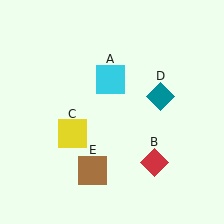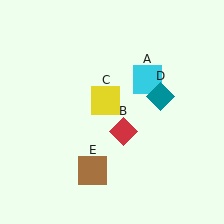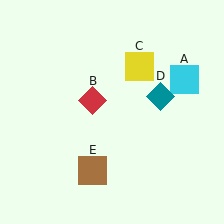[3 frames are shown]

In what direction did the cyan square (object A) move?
The cyan square (object A) moved right.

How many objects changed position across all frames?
3 objects changed position: cyan square (object A), red diamond (object B), yellow square (object C).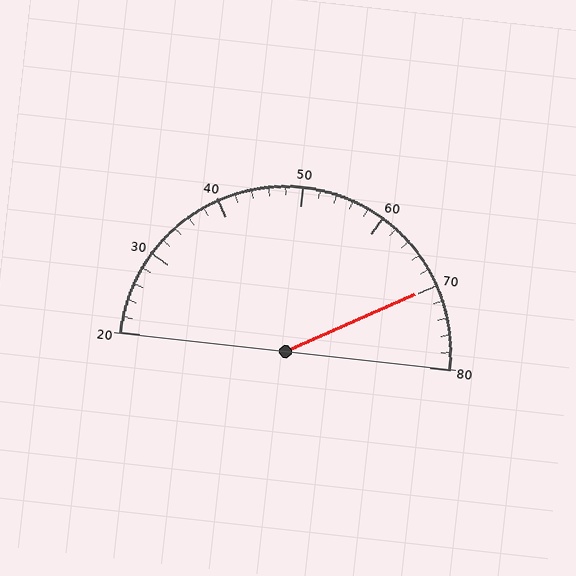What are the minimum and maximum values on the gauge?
The gauge ranges from 20 to 80.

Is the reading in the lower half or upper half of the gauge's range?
The reading is in the upper half of the range (20 to 80).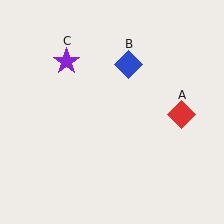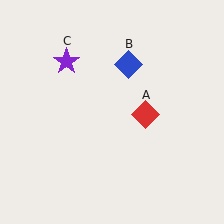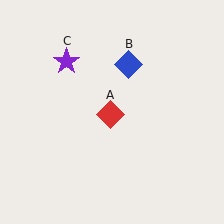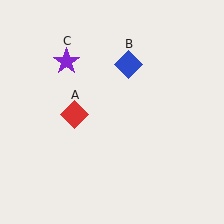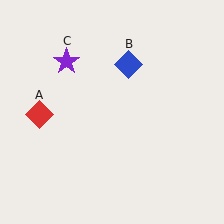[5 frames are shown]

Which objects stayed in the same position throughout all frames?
Blue diamond (object B) and purple star (object C) remained stationary.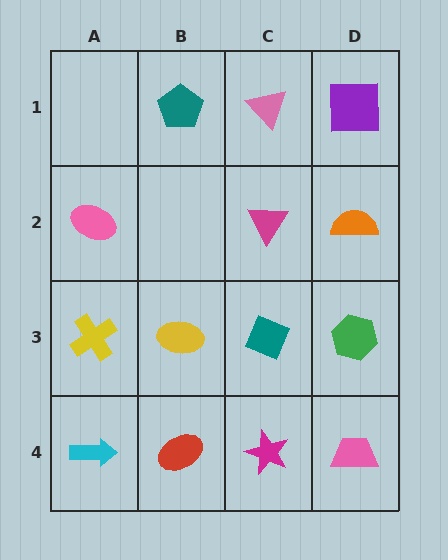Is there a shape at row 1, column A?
No, that cell is empty.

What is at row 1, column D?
A purple square.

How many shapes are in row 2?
3 shapes.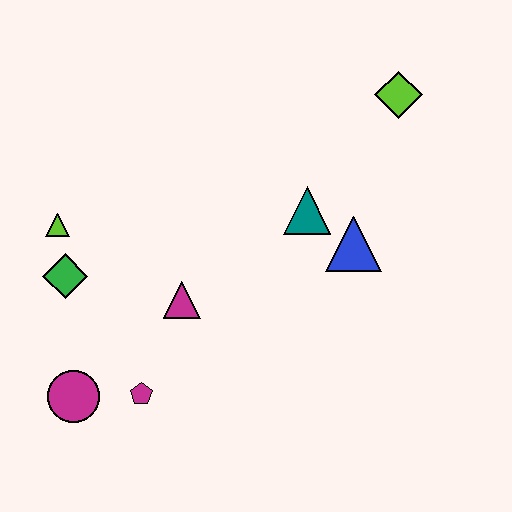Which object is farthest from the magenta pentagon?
The lime diamond is farthest from the magenta pentagon.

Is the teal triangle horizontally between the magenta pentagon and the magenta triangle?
No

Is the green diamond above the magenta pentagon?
Yes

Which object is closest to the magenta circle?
The magenta pentagon is closest to the magenta circle.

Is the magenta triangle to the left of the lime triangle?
No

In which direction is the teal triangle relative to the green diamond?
The teal triangle is to the right of the green diamond.